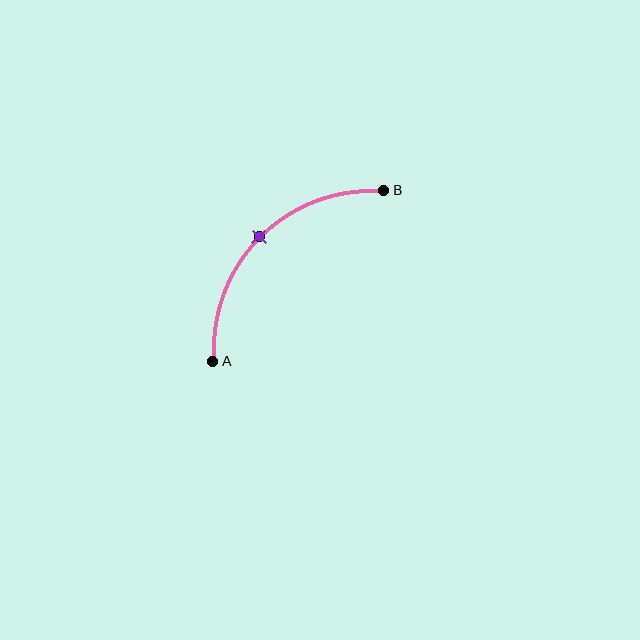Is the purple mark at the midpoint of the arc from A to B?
Yes. The purple mark lies on the arc at equal arc-length from both A and B — it is the arc midpoint.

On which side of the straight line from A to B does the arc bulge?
The arc bulges above and to the left of the straight line connecting A and B.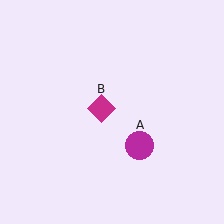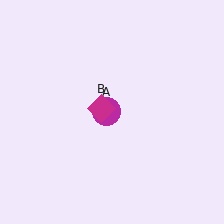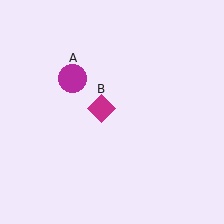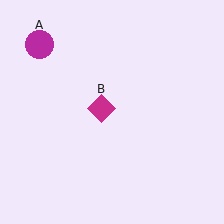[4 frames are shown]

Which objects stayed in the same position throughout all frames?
Magenta diamond (object B) remained stationary.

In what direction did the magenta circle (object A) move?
The magenta circle (object A) moved up and to the left.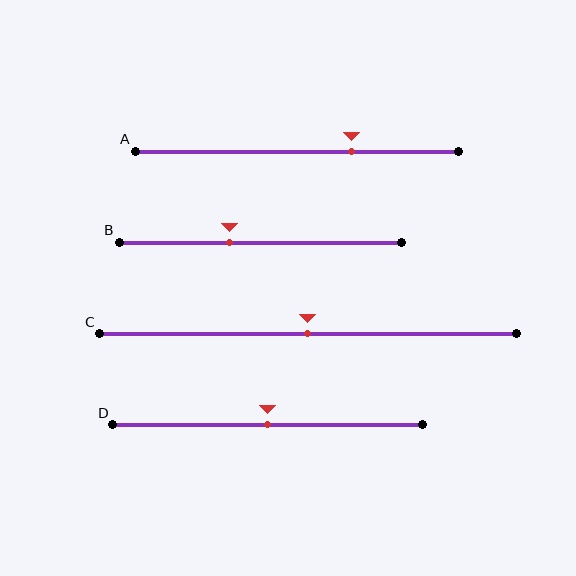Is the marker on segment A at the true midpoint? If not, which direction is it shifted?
No, the marker on segment A is shifted to the right by about 17% of the segment length.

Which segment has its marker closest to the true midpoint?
Segment C has its marker closest to the true midpoint.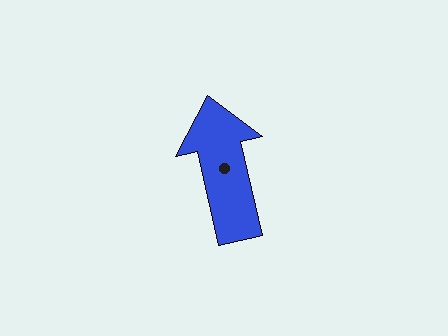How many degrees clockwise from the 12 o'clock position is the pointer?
Approximately 347 degrees.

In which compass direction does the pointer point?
North.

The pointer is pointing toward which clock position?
Roughly 12 o'clock.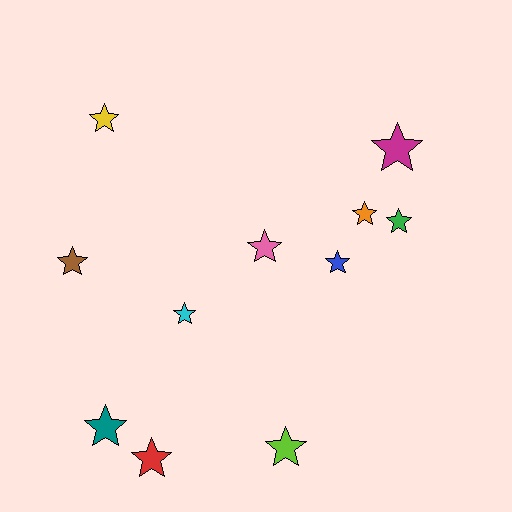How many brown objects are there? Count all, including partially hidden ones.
There is 1 brown object.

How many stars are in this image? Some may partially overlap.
There are 11 stars.